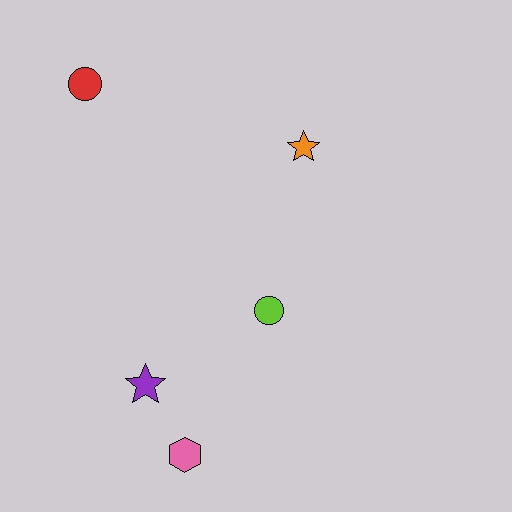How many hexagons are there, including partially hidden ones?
There is 1 hexagon.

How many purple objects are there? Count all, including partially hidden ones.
There is 1 purple object.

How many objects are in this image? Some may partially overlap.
There are 5 objects.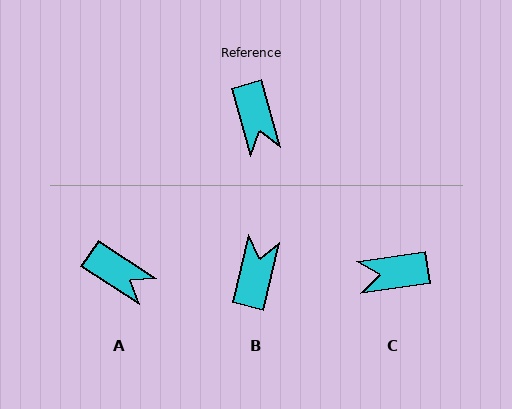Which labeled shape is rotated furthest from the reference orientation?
B, about 150 degrees away.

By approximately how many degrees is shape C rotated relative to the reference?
Approximately 98 degrees clockwise.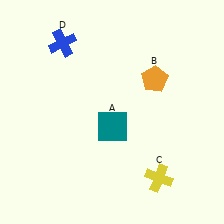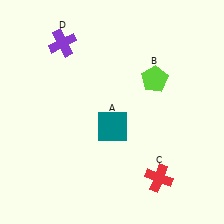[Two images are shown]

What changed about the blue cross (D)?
In Image 1, D is blue. In Image 2, it changed to purple.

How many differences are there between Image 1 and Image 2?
There are 3 differences between the two images.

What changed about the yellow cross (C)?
In Image 1, C is yellow. In Image 2, it changed to red.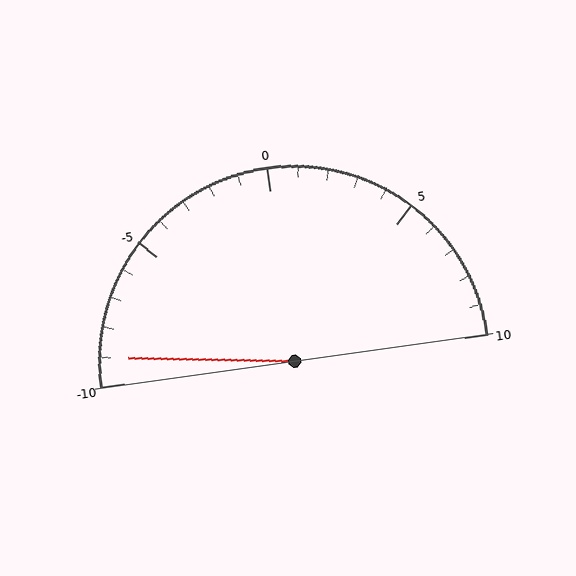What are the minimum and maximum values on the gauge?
The gauge ranges from -10 to 10.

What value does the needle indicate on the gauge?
The needle indicates approximately -9.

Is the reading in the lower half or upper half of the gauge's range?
The reading is in the lower half of the range (-10 to 10).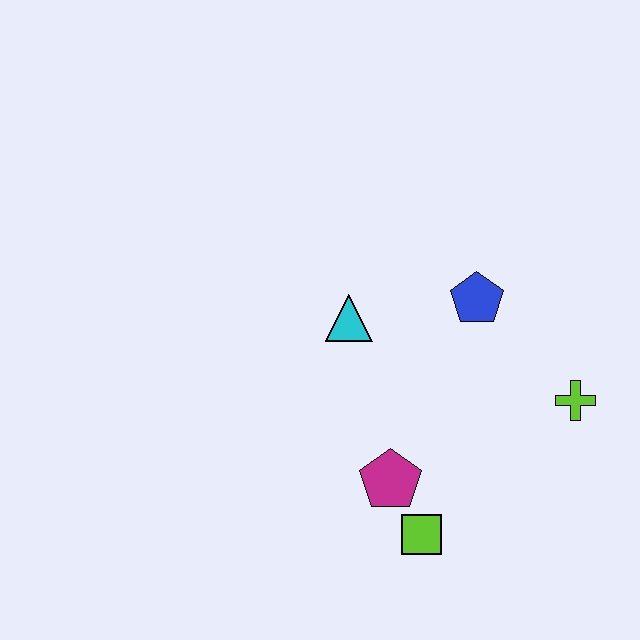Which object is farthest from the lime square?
The blue pentagon is farthest from the lime square.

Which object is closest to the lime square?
The magenta pentagon is closest to the lime square.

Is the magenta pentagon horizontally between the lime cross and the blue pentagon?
No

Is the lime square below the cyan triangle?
Yes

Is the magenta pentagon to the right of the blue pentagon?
No